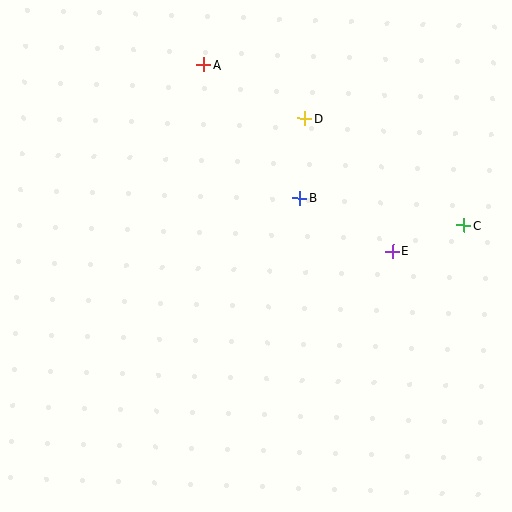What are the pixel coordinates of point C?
Point C is at (464, 225).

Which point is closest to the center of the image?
Point B at (300, 198) is closest to the center.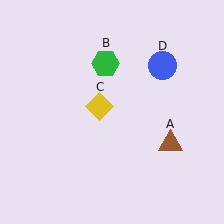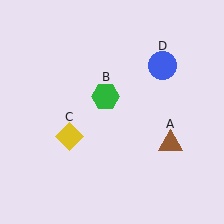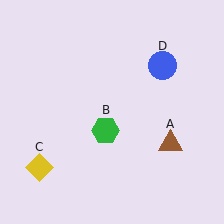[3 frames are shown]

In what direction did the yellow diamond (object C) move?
The yellow diamond (object C) moved down and to the left.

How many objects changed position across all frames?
2 objects changed position: green hexagon (object B), yellow diamond (object C).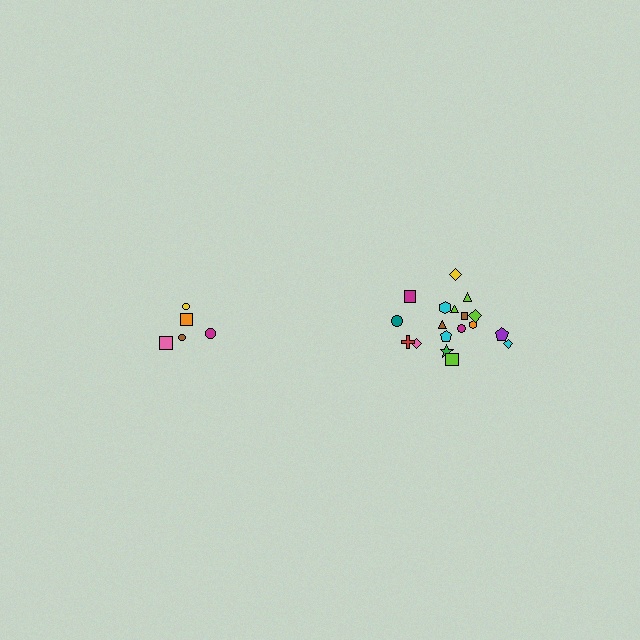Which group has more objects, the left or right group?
The right group.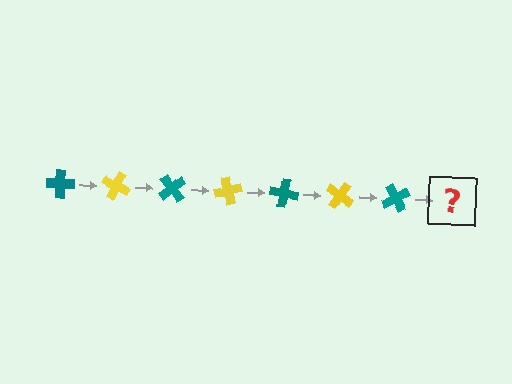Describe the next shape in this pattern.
It should be a yellow cross, rotated 175 degrees from the start.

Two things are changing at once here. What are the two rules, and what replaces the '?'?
The two rules are that it rotates 25 degrees each step and the color cycles through teal and yellow. The '?' should be a yellow cross, rotated 175 degrees from the start.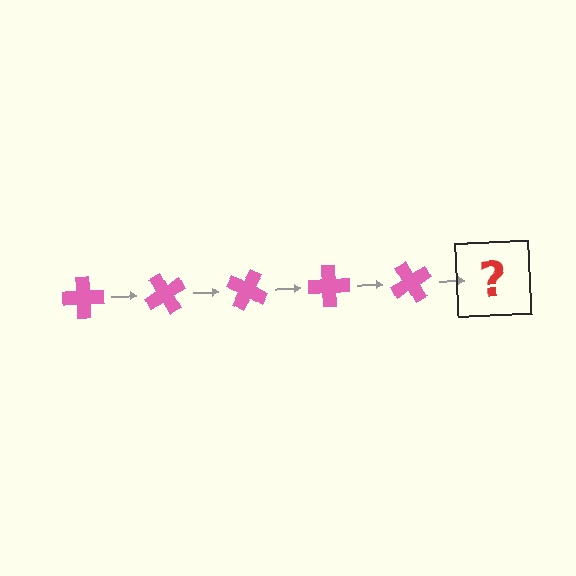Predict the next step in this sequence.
The next step is a pink cross rotated 300 degrees.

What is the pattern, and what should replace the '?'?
The pattern is that the cross rotates 60 degrees each step. The '?' should be a pink cross rotated 300 degrees.